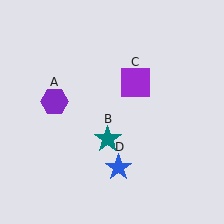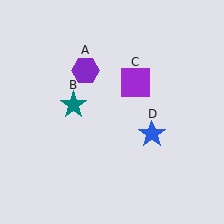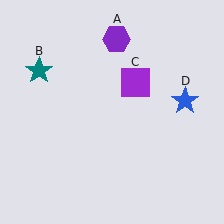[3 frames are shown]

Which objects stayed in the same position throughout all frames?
Purple square (object C) remained stationary.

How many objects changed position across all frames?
3 objects changed position: purple hexagon (object A), teal star (object B), blue star (object D).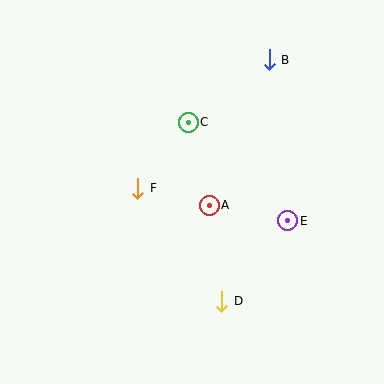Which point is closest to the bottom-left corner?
Point D is closest to the bottom-left corner.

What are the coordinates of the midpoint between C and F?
The midpoint between C and F is at (163, 155).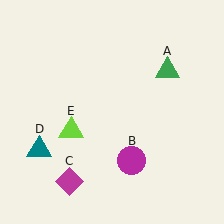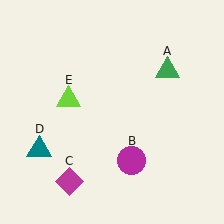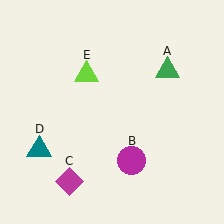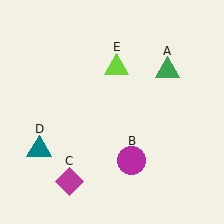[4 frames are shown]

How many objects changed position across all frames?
1 object changed position: lime triangle (object E).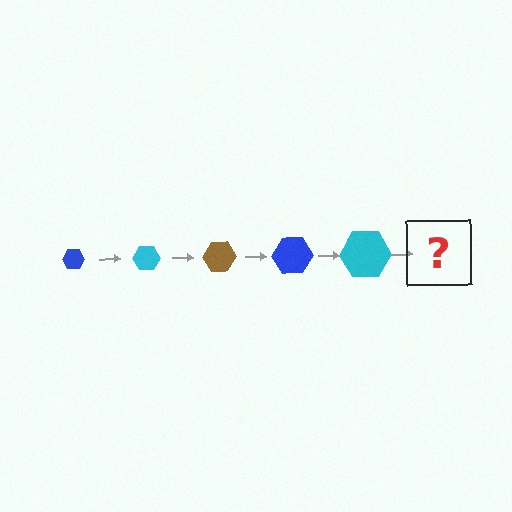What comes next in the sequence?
The next element should be a brown hexagon, larger than the previous one.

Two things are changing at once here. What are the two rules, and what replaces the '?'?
The two rules are that the hexagon grows larger each step and the color cycles through blue, cyan, and brown. The '?' should be a brown hexagon, larger than the previous one.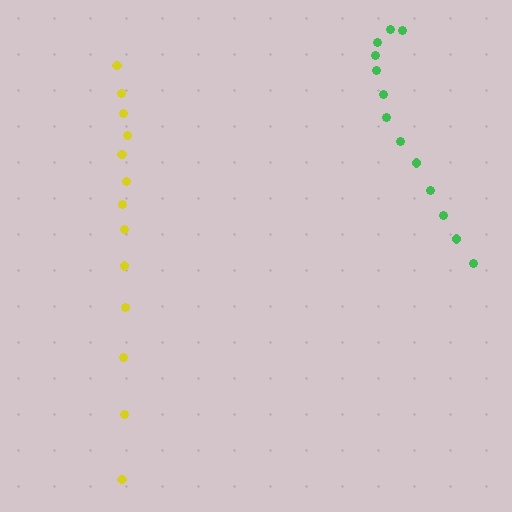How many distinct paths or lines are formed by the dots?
There are 2 distinct paths.